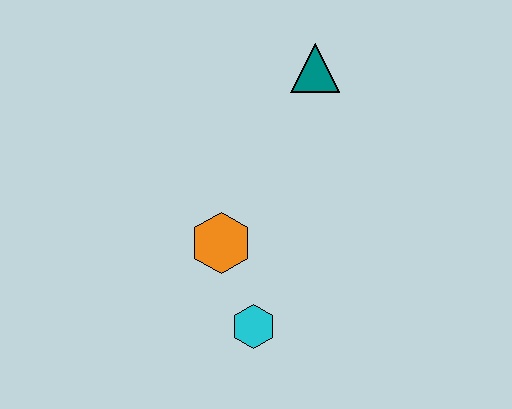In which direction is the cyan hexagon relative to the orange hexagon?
The cyan hexagon is below the orange hexagon.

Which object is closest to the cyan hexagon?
The orange hexagon is closest to the cyan hexagon.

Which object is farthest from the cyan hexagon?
The teal triangle is farthest from the cyan hexagon.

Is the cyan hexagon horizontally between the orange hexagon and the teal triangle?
Yes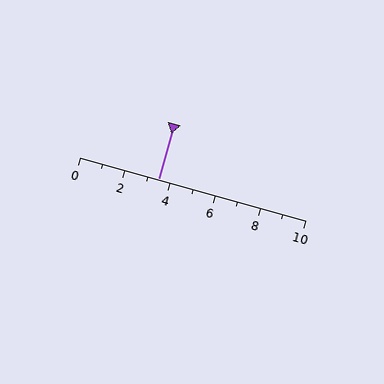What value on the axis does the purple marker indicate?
The marker indicates approximately 3.5.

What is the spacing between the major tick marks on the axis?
The major ticks are spaced 2 apart.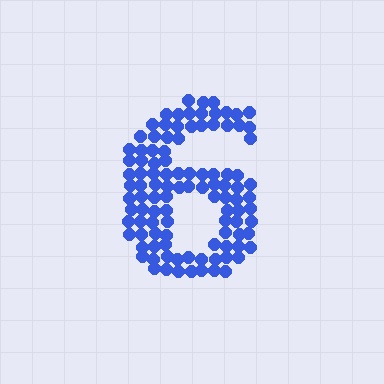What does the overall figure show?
The overall figure shows the digit 6.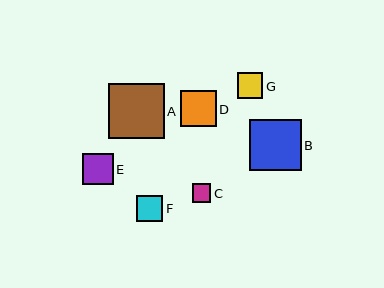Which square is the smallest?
Square C is the smallest with a size of approximately 18 pixels.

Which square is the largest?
Square A is the largest with a size of approximately 56 pixels.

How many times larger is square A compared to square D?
Square A is approximately 1.5 times the size of square D.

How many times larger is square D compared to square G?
Square D is approximately 1.4 times the size of square G.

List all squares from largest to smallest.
From largest to smallest: A, B, D, E, F, G, C.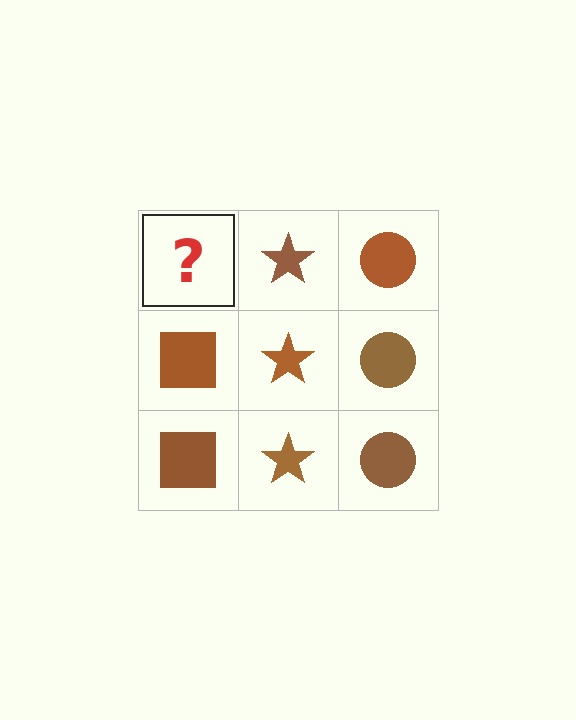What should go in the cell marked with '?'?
The missing cell should contain a brown square.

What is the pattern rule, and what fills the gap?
The rule is that each column has a consistent shape. The gap should be filled with a brown square.